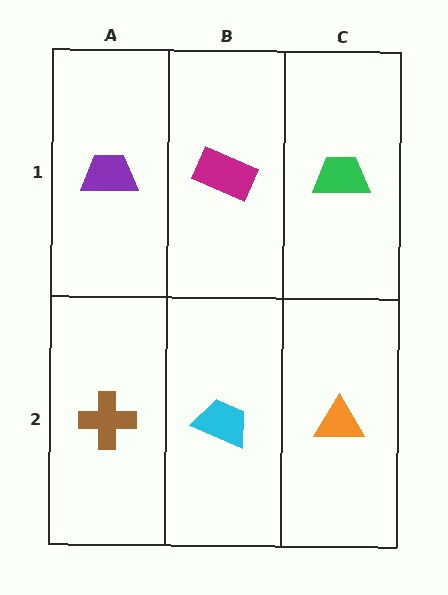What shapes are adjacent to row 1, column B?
A cyan trapezoid (row 2, column B), a purple trapezoid (row 1, column A), a green trapezoid (row 1, column C).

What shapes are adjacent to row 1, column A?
A brown cross (row 2, column A), a magenta rectangle (row 1, column B).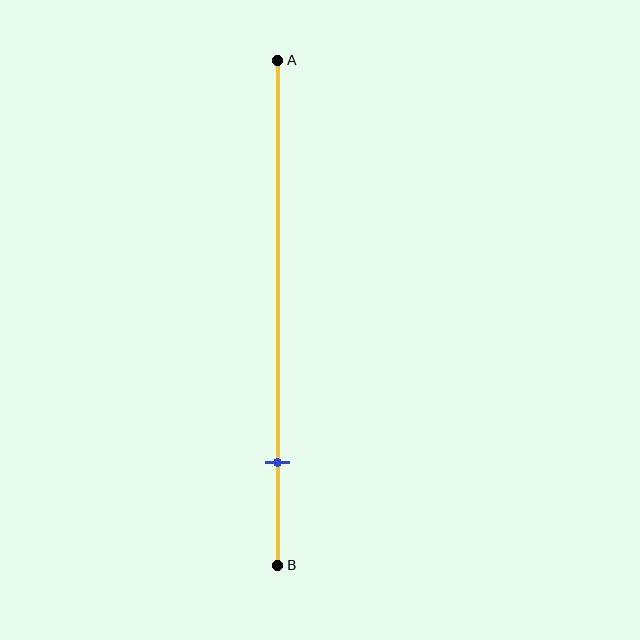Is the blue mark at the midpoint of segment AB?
No, the mark is at about 80% from A, not at the 50% midpoint.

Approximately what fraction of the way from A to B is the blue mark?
The blue mark is approximately 80% of the way from A to B.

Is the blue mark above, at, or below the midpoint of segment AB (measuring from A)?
The blue mark is below the midpoint of segment AB.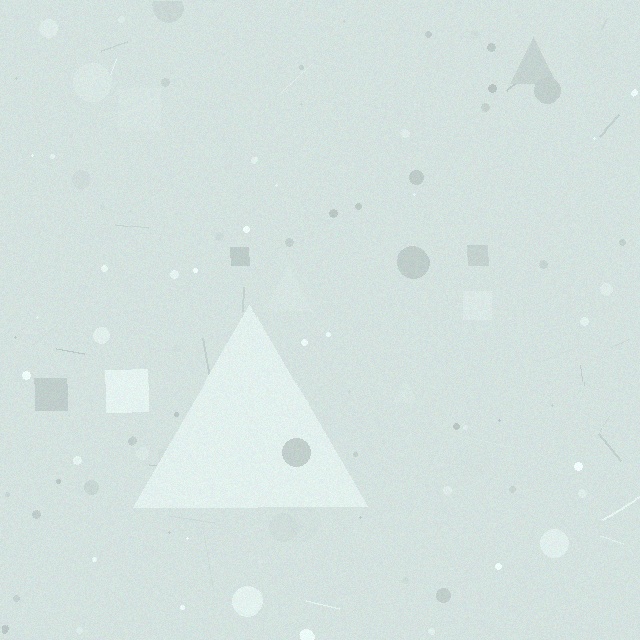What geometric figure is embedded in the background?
A triangle is embedded in the background.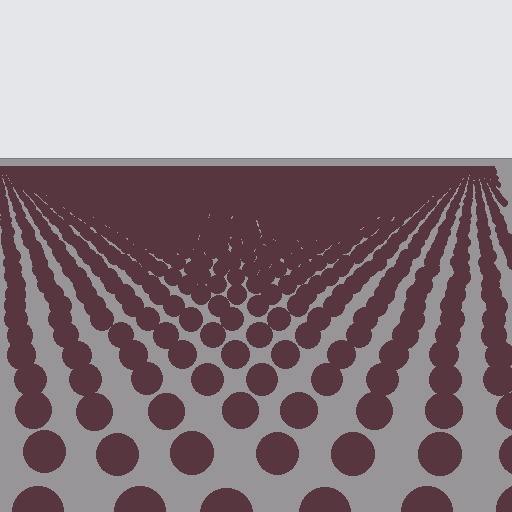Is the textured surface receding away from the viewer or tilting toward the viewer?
The surface is receding away from the viewer. Texture elements get smaller and denser toward the top.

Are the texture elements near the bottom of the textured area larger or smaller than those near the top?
Larger. Near the bottom, elements are closer to the viewer and appear at a bigger on-screen size.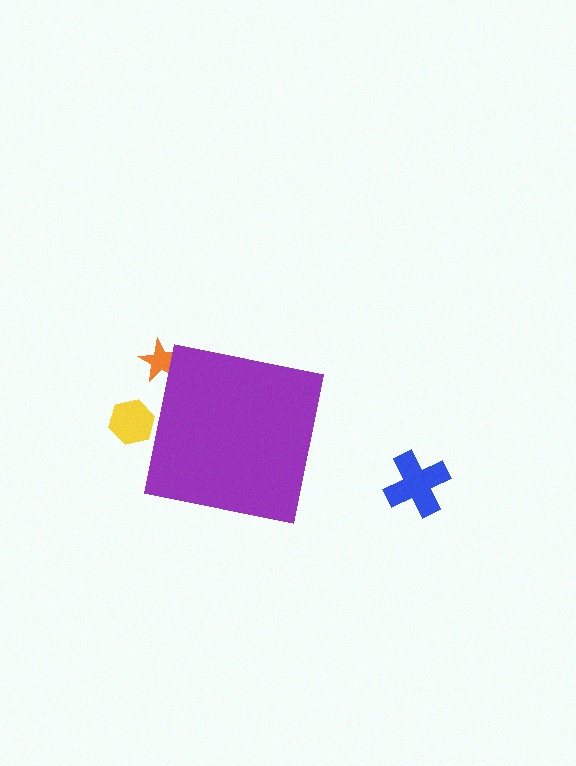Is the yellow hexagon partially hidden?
Yes, the yellow hexagon is partially hidden behind the purple square.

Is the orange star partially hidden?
Yes, the orange star is partially hidden behind the purple square.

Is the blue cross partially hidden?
No, the blue cross is fully visible.